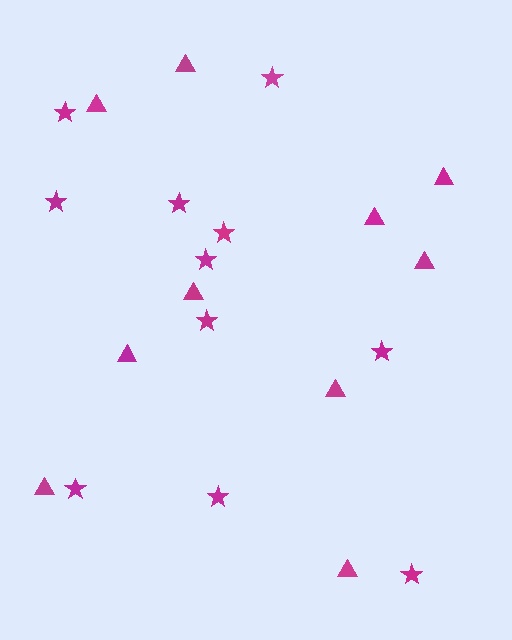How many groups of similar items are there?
There are 2 groups: one group of stars (11) and one group of triangles (10).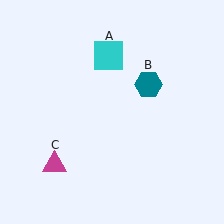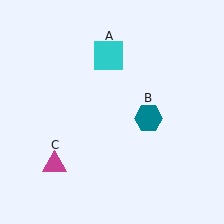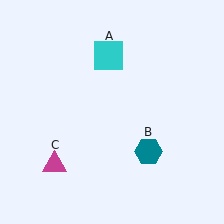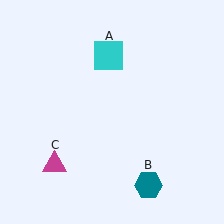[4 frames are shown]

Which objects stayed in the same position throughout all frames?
Cyan square (object A) and magenta triangle (object C) remained stationary.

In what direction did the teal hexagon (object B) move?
The teal hexagon (object B) moved down.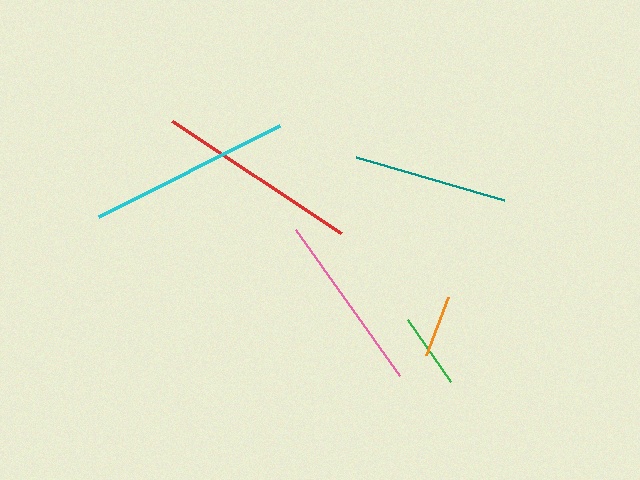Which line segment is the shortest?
The orange line is the shortest at approximately 62 pixels.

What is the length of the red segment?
The red segment is approximately 202 pixels long.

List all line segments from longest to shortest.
From longest to shortest: cyan, red, pink, teal, green, orange.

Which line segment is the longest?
The cyan line is the longest at approximately 203 pixels.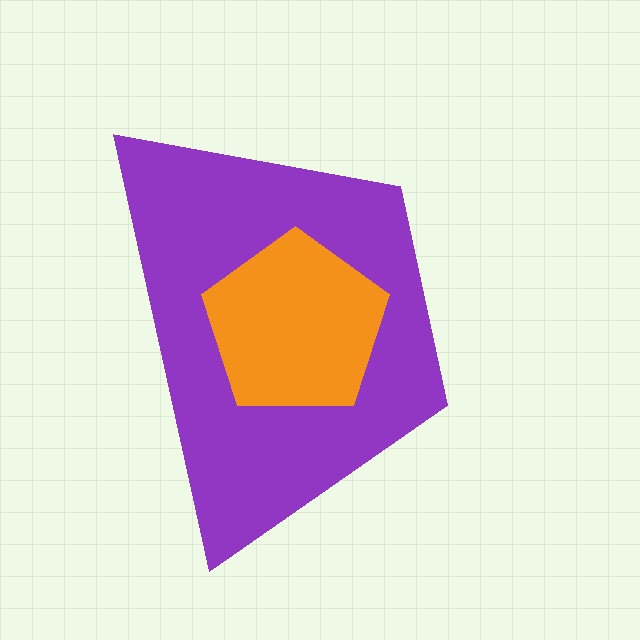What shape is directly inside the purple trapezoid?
The orange pentagon.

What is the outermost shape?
The purple trapezoid.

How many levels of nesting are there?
2.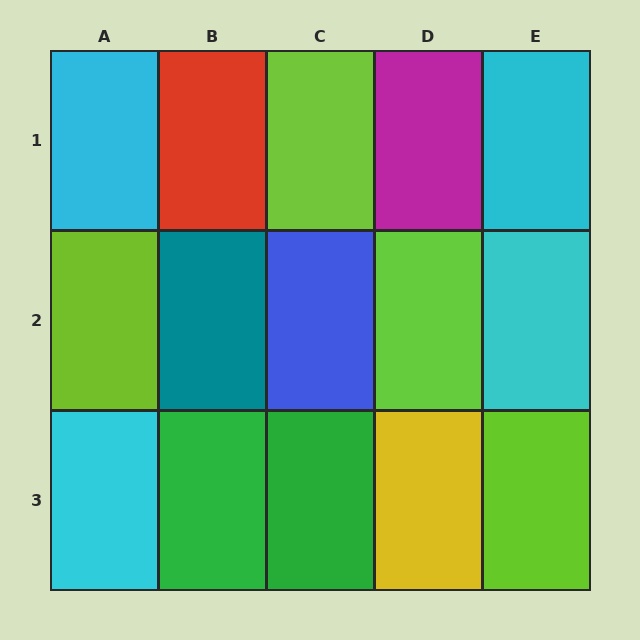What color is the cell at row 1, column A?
Cyan.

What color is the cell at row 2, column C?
Blue.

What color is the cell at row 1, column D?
Magenta.